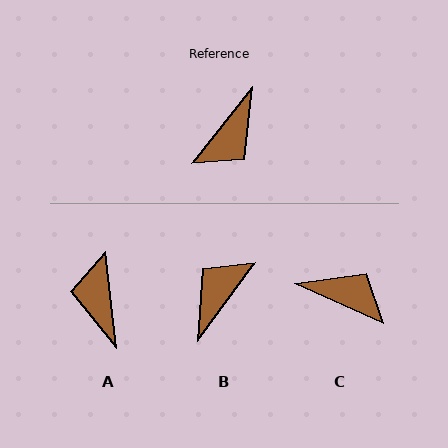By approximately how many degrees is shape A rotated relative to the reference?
Approximately 135 degrees clockwise.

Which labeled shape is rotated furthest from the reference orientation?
B, about 178 degrees away.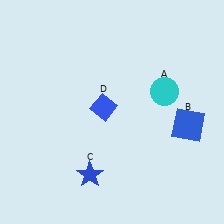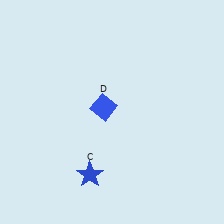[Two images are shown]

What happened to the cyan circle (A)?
The cyan circle (A) was removed in Image 2. It was in the top-right area of Image 1.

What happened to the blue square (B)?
The blue square (B) was removed in Image 2. It was in the bottom-right area of Image 1.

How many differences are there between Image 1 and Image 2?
There are 2 differences between the two images.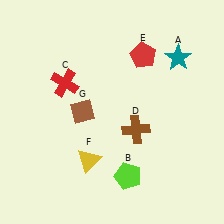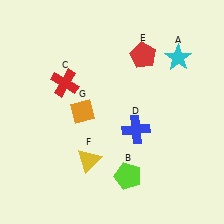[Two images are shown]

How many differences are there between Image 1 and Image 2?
There are 3 differences between the two images.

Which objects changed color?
A changed from teal to cyan. D changed from brown to blue. G changed from brown to orange.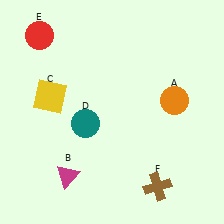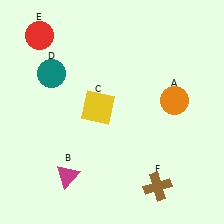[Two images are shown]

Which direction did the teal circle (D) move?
The teal circle (D) moved up.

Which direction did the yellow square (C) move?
The yellow square (C) moved right.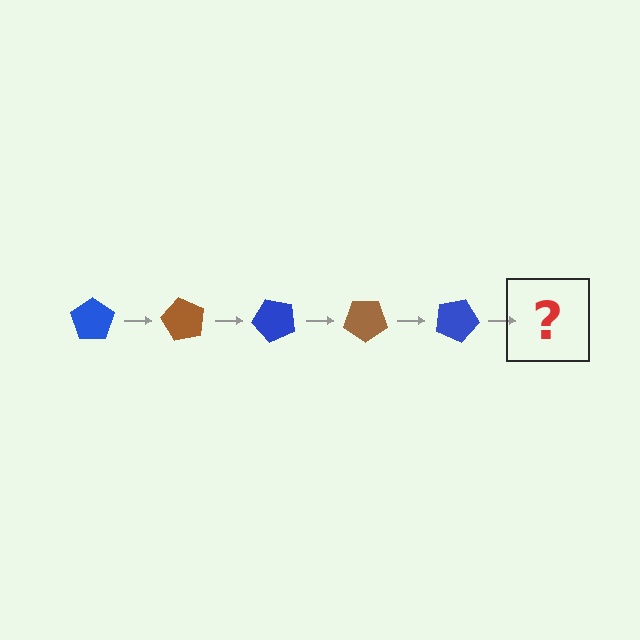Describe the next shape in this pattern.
It should be a brown pentagon, rotated 300 degrees from the start.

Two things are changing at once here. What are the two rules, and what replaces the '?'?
The two rules are that it rotates 60 degrees each step and the color cycles through blue and brown. The '?' should be a brown pentagon, rotated 300 degrees from the start.